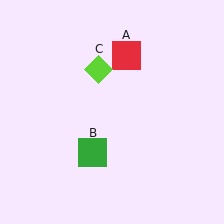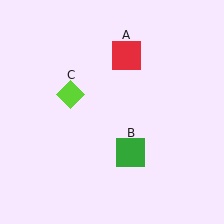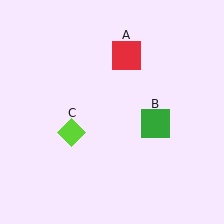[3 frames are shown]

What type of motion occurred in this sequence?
The green square (object B), lime diamond (object C) rotated counterclockwise around the center of the scene.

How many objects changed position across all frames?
2 objects changed position: green square (object B), lime diamond (object C).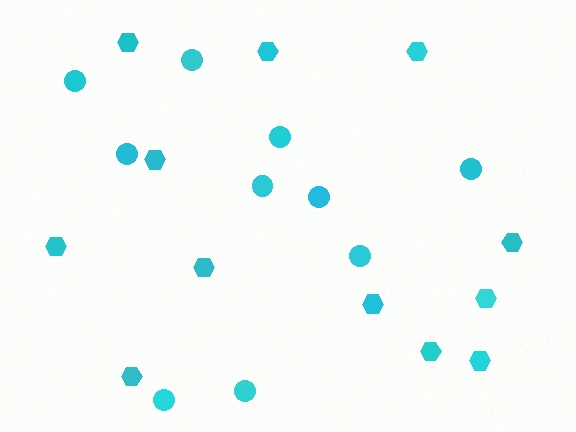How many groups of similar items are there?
There are 2 groups: one group of hexagons (12) and one group of circles (10).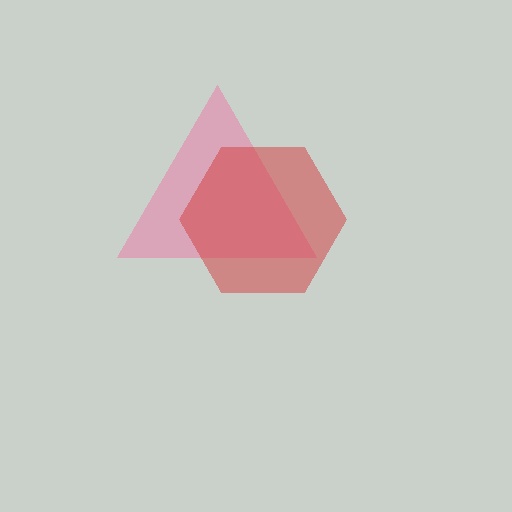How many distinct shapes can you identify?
There are 2 distinct shapes: a pink triangle, a red hexagon.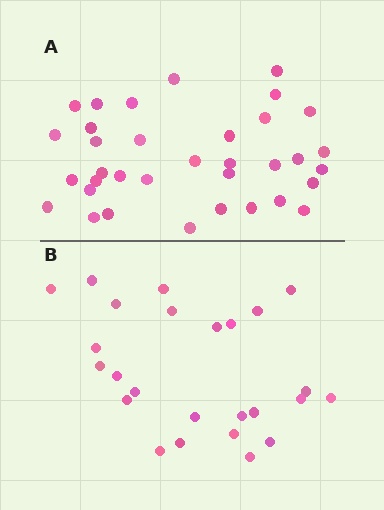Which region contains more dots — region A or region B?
Region A (the top region) has more dots.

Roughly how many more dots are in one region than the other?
Region A has roughly 10 or so more dots than region B.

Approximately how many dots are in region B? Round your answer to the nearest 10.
About 20 dots. (The exact count is 25, which rounds to 20.)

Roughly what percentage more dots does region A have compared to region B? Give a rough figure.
About 40% more.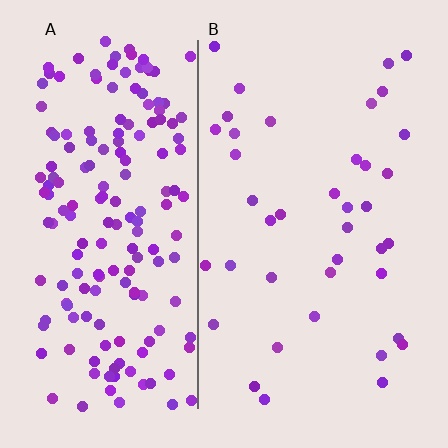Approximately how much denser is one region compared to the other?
Approximately 4.6× — region A over region B.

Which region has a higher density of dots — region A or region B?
A (the left).